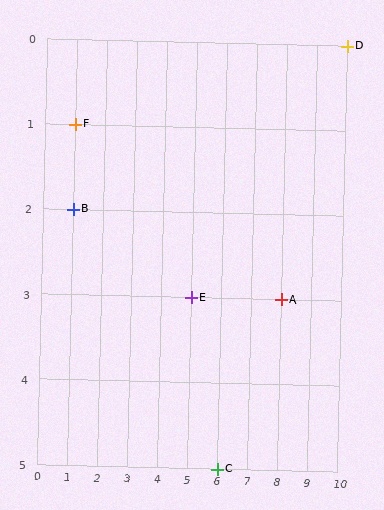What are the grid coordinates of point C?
Point C is at grid coordinates (6, 5).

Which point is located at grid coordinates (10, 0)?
Point D is at (10, 0).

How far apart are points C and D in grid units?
Points C and D are 4 columns and 5 rows apart (about 6.4 grid units diagonally).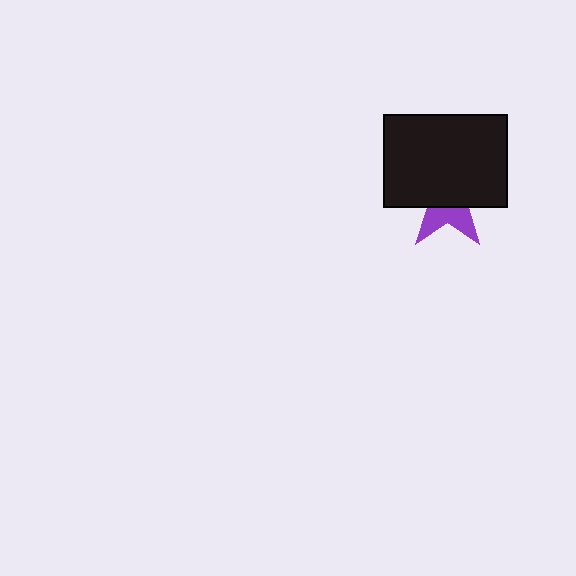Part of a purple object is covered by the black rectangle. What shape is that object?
It is a star.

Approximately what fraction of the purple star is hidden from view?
Roughly 64% of the purple star is hidden behind the black rectangle.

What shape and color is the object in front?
The object in front is a black rectangle.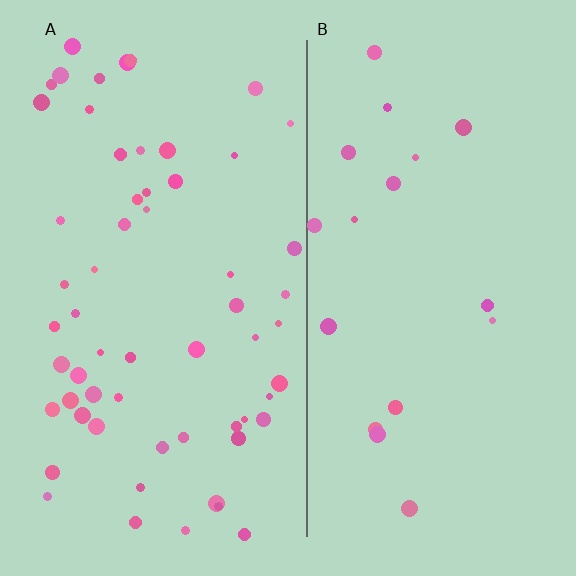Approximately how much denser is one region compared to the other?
Approximately 3.3× — region A over region B.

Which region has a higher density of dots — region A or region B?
A (the left).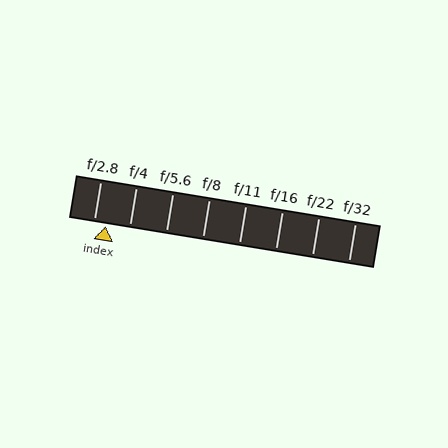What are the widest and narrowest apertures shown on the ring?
The widest aperture shown is f/2.8 and the narrowest is f/32.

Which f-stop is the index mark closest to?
The index mark is closest to f/2.8.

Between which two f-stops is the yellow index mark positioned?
The index mark is between f/2.8 and f/4.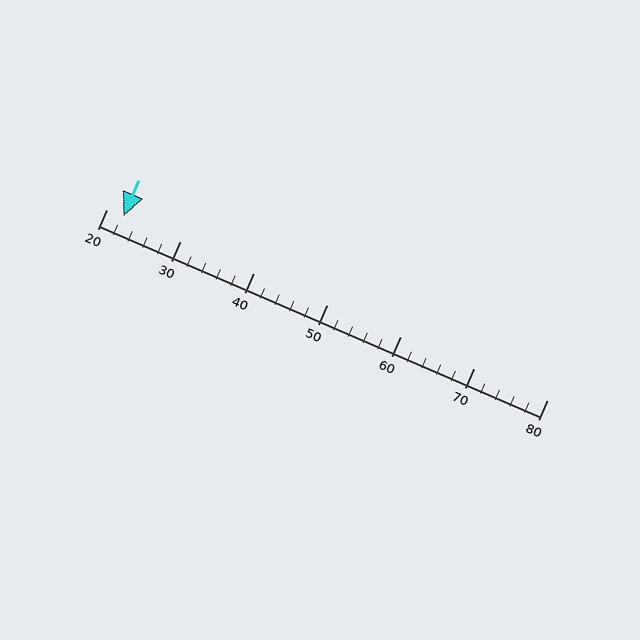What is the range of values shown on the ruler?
The ruler shows values from 20 to 80.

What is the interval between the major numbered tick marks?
The major tick marks are spaced 10 units apart.